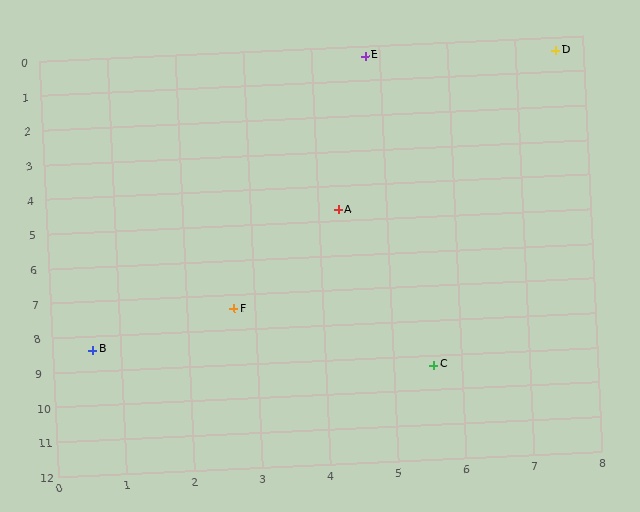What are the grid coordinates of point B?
Point B is at approximately (0.6, 8.4).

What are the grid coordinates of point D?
Point D is at approximately (7.6, 0.4).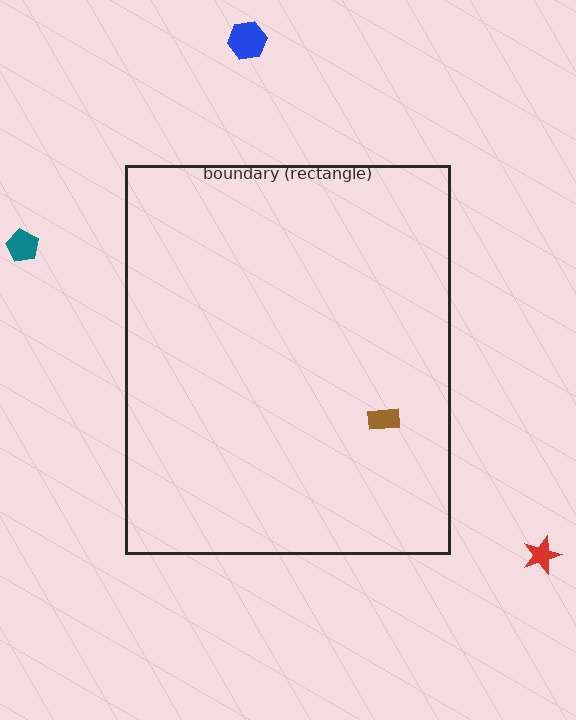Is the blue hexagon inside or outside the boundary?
Outside.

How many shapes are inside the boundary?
1 inside, 3 outside.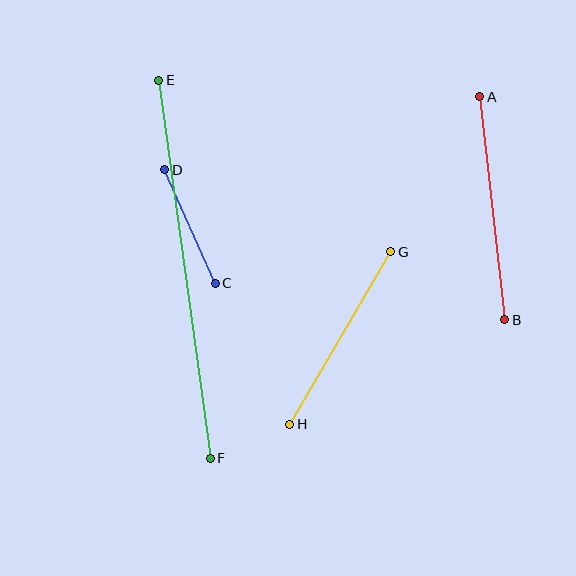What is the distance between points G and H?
The distance is approximately 200 pixels.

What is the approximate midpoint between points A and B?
The midpoint is at approximately (492, 208) pixels.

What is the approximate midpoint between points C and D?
The midpoint is at approximately (190, 227) pixels.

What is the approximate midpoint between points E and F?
The midpoint is at approximately (184, 269) pixels.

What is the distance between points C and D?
The distance is approximately 124 pixels.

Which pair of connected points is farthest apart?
Points E and F are farthest apart.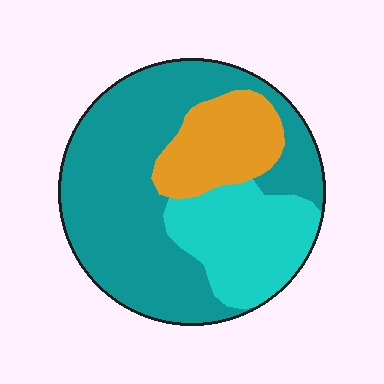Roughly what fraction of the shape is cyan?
Cyan takes up between a sixth and a third of the shape.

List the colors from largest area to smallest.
From largest to smallest: teal, cyan, orange.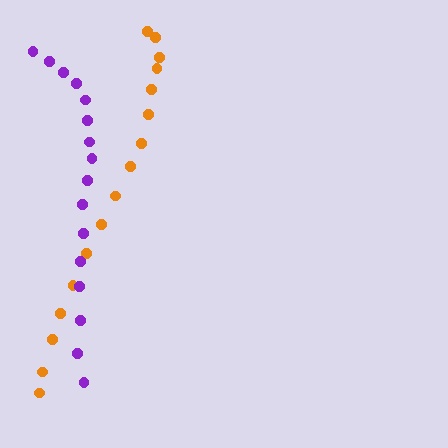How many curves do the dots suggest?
There are 2 distinct paths.